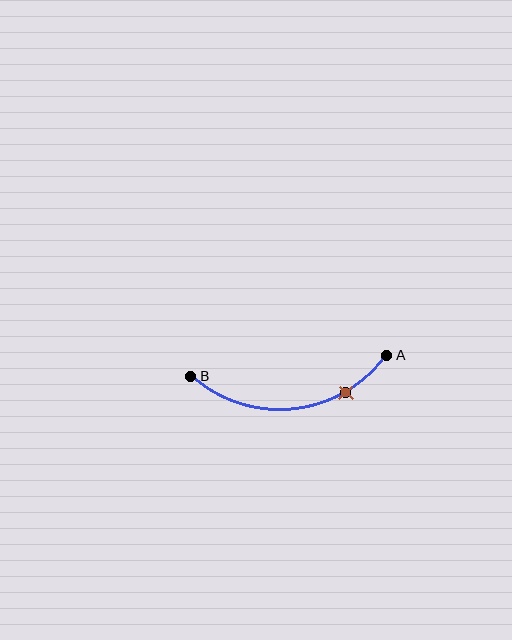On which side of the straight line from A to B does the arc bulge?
The arc bulges below the straight line connecting A and B.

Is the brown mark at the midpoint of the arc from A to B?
No. The brown mark lies on the arc but is closer to endpoint A. The arc midpoint would be at the point on the curve equidistant along the arc from both A and B.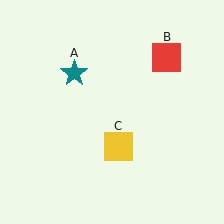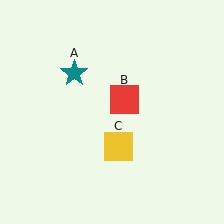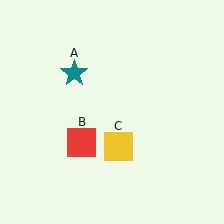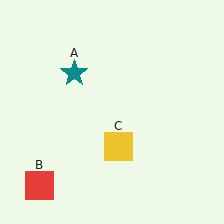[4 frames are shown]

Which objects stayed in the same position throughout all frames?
Teal star (object A) and yellow square (object C) remained stationary.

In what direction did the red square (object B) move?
The red square (object B) moved down and to the left.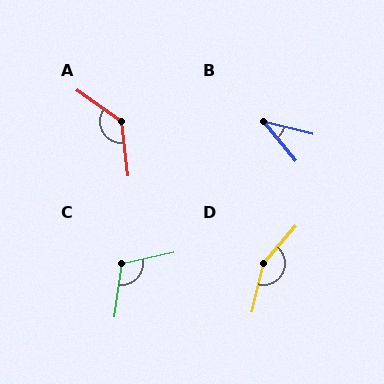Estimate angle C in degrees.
Approximately 111 degrees.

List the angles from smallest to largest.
B (38°), C (111°), A (132°), D (153°).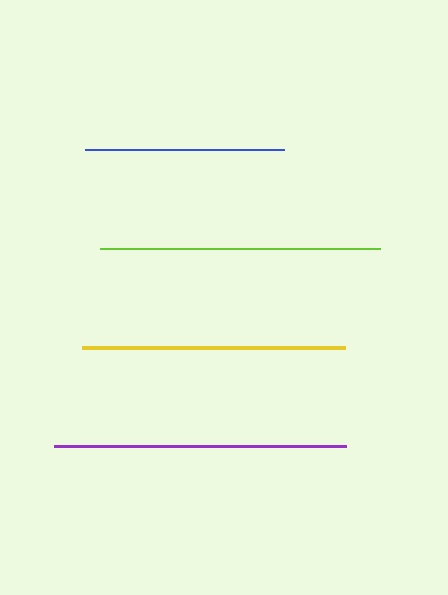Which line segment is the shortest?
The blue line is the shortest at approximately 199 pixels.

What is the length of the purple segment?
The purple segment is approximately 292 pixels long.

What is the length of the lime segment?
The lime segment is approximately 280 pixels long.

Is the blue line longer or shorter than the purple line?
The purple line is longer than the blue line.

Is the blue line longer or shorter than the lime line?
The lime line is longer than the blue line.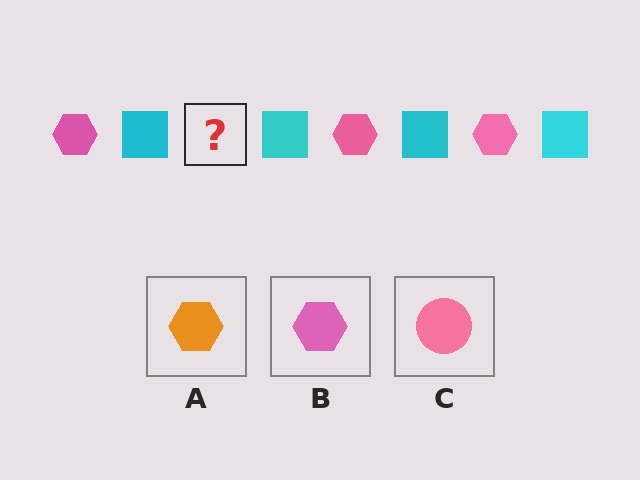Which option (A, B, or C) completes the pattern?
B.